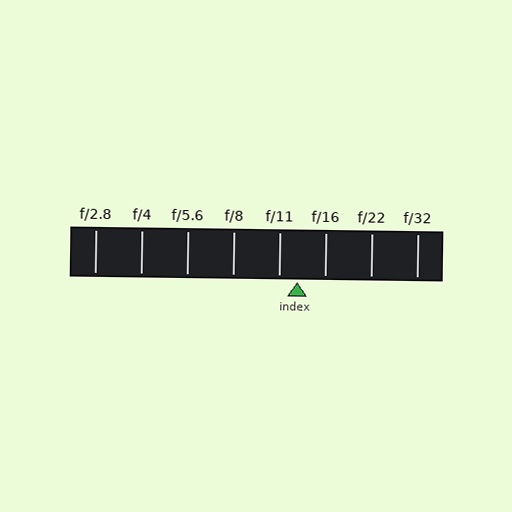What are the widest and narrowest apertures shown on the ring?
The widest aperture shown is f/2.8 and the narrowest is f/32.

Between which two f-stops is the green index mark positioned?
The index mark is between f/11 and f/16.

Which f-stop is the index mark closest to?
The index mark is closest to f/11.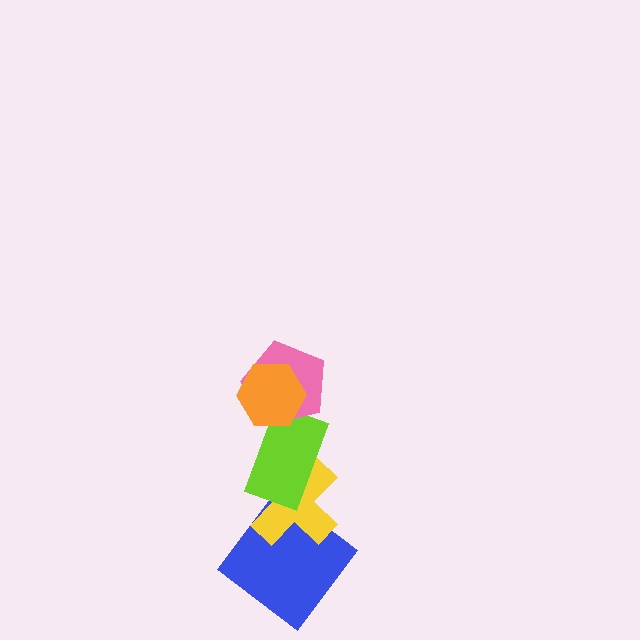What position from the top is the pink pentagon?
The pink pentagon is 2nd from the top.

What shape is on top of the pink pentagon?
The orange hexagon is on top of the pink pentagon.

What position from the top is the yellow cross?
The yellow cross is 4th from the top.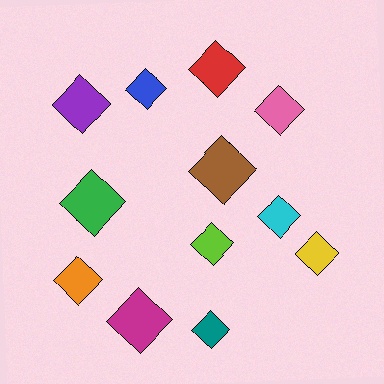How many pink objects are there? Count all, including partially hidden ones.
There is 1 pink object.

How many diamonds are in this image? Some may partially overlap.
There are 12 diamonds.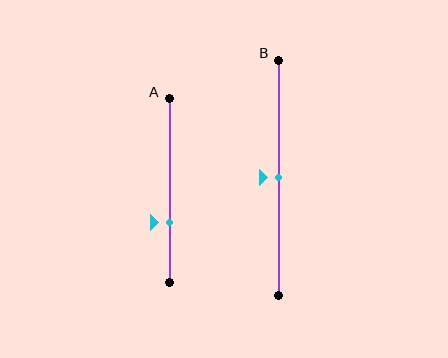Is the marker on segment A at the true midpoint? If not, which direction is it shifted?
No, the marker on segment A is shifted downward by about 17% of the segment length.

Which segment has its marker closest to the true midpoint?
Segment B has its marker closest to the true midpoint.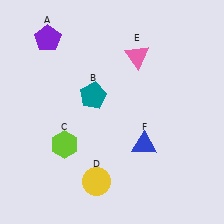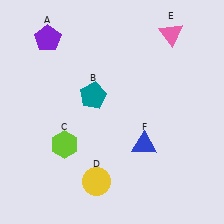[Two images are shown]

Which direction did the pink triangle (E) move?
The pink triangle (E) moved right.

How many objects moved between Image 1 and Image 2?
1 object moved between the two images.